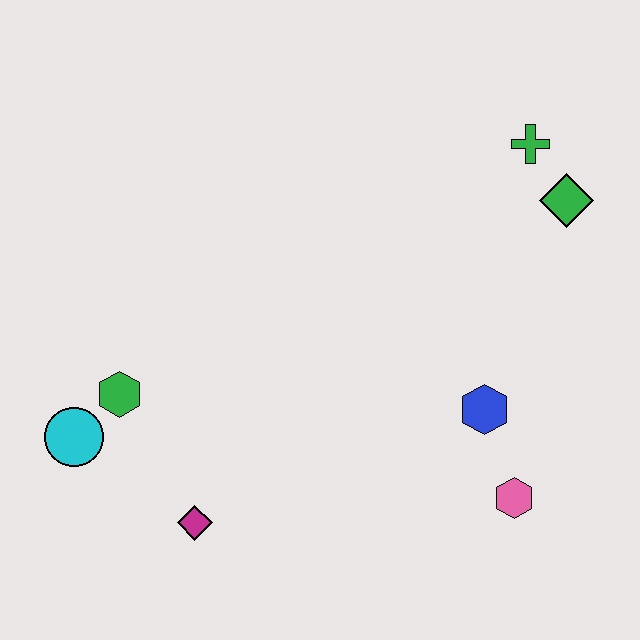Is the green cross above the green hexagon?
Yes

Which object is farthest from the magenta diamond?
The green cross is farthest from the magenta diamond.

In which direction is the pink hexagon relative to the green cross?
The pink hexagon is below the green cross.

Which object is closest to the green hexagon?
The cyan circle is closest to the green hexagon.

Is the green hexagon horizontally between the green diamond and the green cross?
No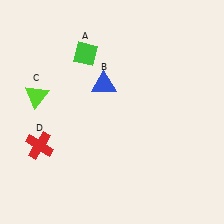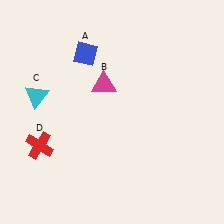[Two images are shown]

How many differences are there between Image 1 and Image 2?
There are 3 differences between the two images.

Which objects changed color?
A changed from green to blue. B changed from blue to magenta. C changed from lime to cyan.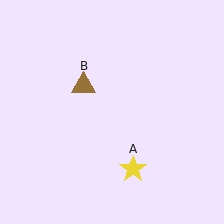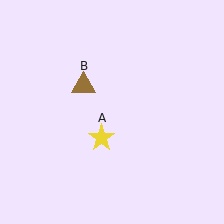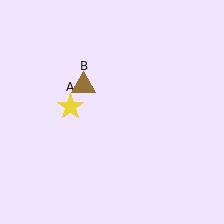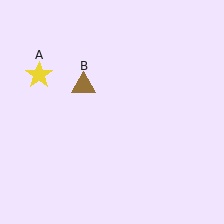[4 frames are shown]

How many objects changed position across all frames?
1 object changed position: yellow star (object A).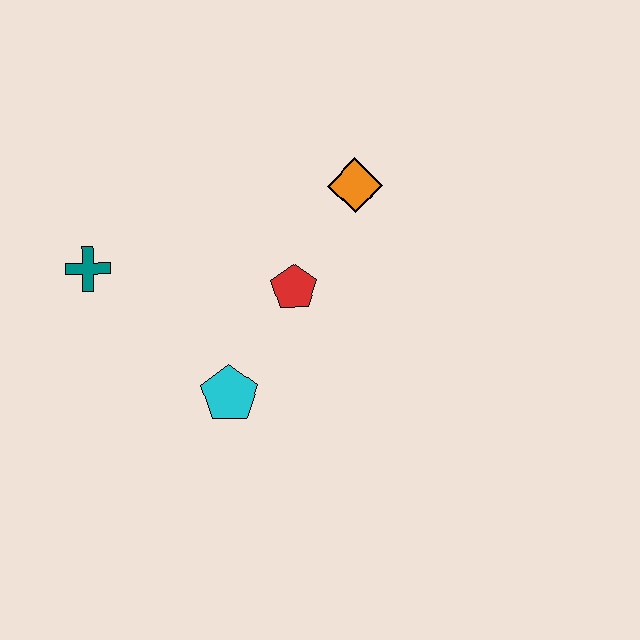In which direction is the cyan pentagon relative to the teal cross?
The cyan pentagon is to the right of the teal cross.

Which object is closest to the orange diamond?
The red pentagon is closest to the orange diamond.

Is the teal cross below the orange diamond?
Yes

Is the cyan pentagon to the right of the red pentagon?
No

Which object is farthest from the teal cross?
The orange diamond is farthest from the teal cross.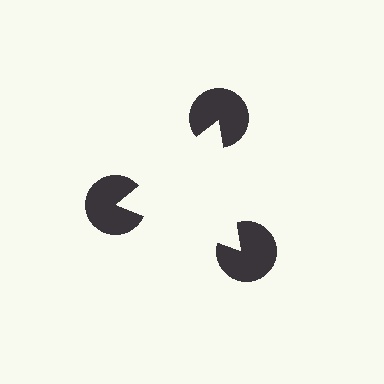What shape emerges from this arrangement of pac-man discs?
An illusory triangle — its edges are inferred from the aligned wedge cuts in the pac-man discs, not physically drawn.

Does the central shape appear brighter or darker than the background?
It typically appears slightly brighter than the background, even though no actual brightness change is drawn.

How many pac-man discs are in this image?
There are 3 — one at each vertex of the illusory triangle.